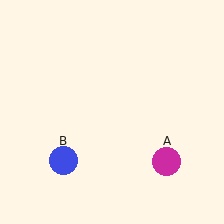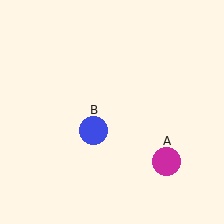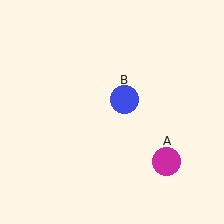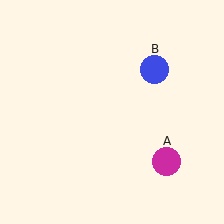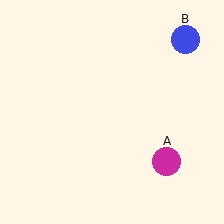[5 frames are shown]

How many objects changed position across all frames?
1 object changed position: blue circle (object B).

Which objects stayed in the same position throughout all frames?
Magenta circle (object A) remained stationary.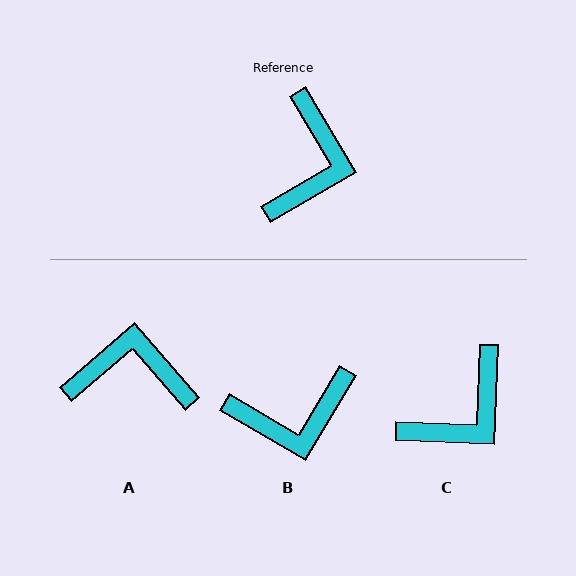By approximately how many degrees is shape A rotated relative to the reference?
Approximately 100 degrees counter-clockwise.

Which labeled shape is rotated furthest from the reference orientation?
A, about 100 degrees away.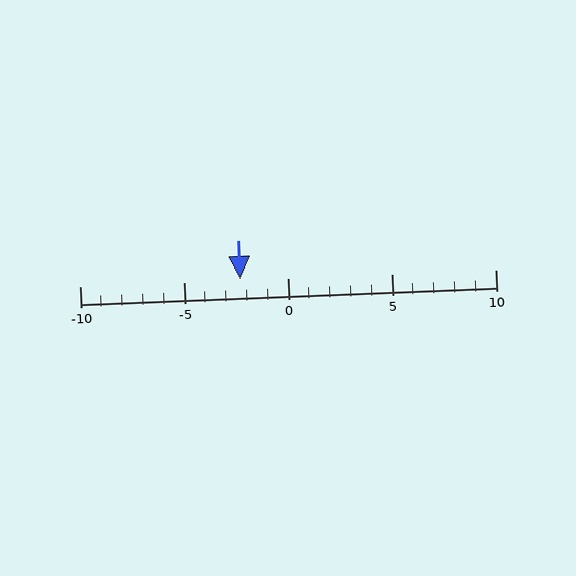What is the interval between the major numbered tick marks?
The major tick marks are spaced 5 units apart.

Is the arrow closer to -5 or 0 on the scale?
The arrow is closer to 0.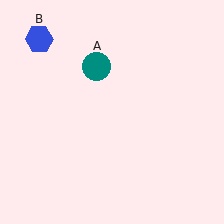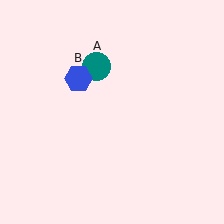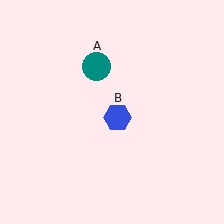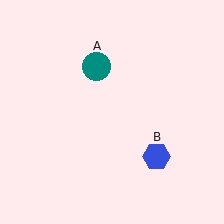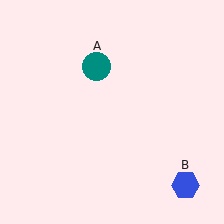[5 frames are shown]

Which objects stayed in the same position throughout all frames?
Teal circle (object A) remained stationary.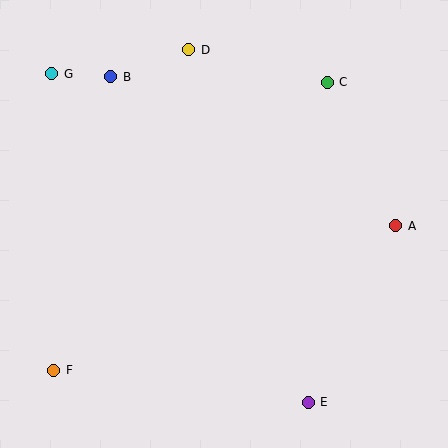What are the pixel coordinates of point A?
Point A is at (396, 226).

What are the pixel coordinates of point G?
Point G is at (52, 74).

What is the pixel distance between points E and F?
The distance between E and F is 256 pixels.